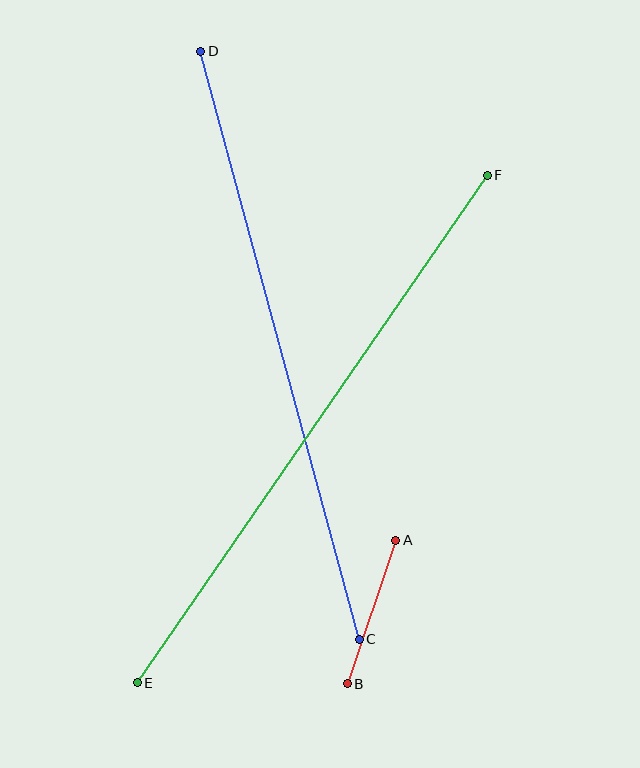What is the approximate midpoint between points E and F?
The midpoint is at approximately (312, 429) pixels.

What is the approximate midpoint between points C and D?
The midpoint is at approximately (280, 345) pixels.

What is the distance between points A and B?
The distance is approximately 151 pixels.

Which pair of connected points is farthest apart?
Points E and F are farthest apart.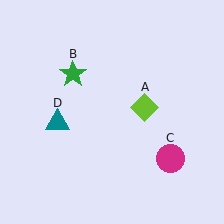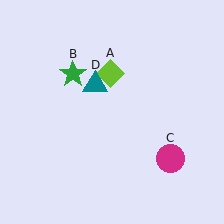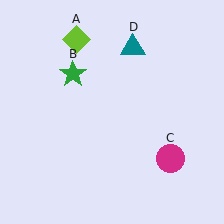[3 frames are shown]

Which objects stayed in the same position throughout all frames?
Green star (object B) and magenta circle (object C) remained stationary.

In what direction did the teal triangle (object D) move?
The teal triangle (object D) moved up and to the right.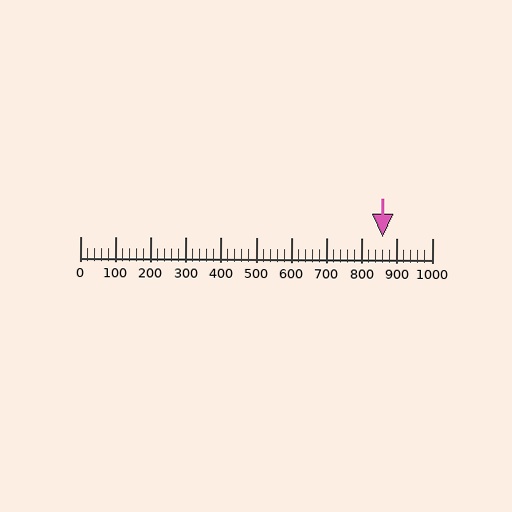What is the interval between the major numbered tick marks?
The major tick marks are spaced 100 units apart.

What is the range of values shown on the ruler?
The ruler shows values from 0 to 1000.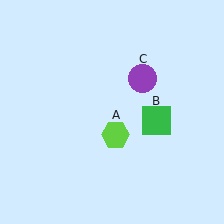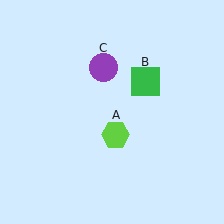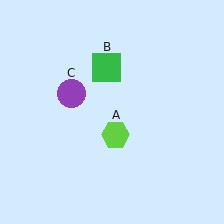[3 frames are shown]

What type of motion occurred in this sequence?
The green square (object B), purple circle (object C) rotated counterclockwise around the center of the scene.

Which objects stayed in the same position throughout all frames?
Lime hexagon (object A) remained stationary.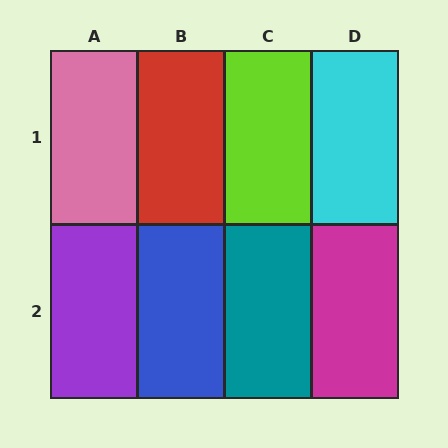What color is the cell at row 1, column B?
Red.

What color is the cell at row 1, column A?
Pink.